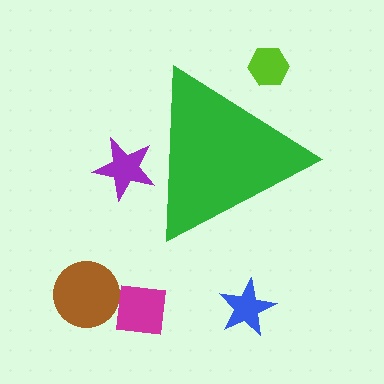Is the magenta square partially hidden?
No, the magenta square is fully visible.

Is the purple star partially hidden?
Yes, the purple star is partially hidden behind the green triangle.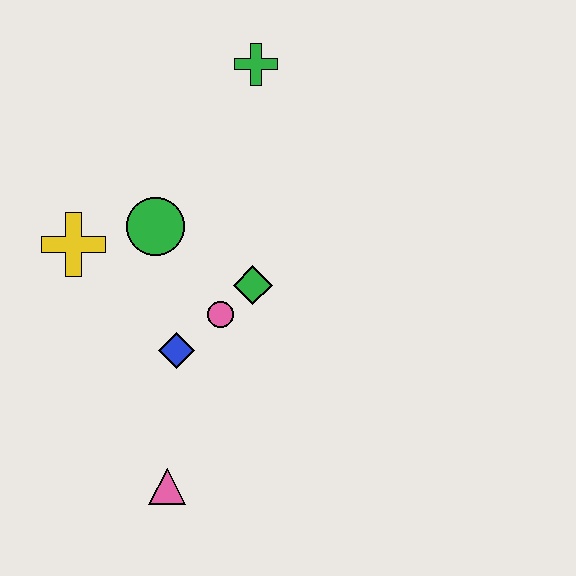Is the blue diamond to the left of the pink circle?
Yes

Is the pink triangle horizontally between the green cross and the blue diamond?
No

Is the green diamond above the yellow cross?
No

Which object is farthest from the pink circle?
The green cross is farthest from the pink circle.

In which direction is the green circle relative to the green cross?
The green circle is below the green cross.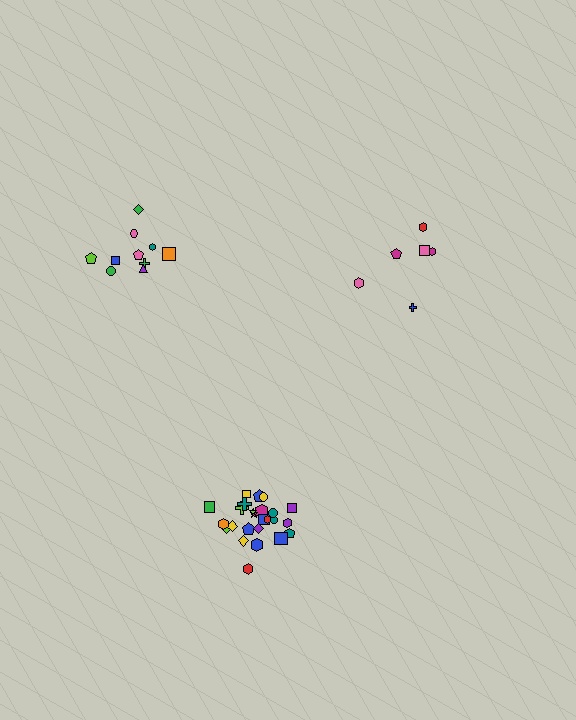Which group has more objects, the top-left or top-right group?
The top-left group.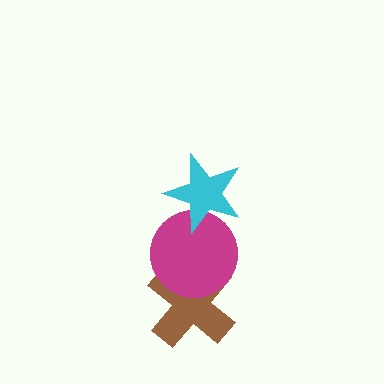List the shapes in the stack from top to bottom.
From top to bottom: the cyan star, the magenta circle, the brown cross.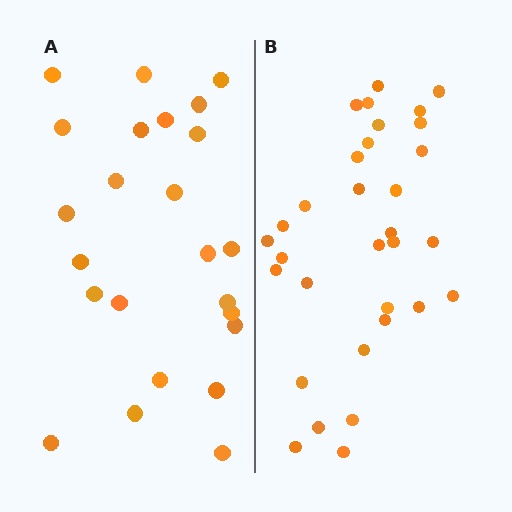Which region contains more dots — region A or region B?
Region B (the right region) has more dots.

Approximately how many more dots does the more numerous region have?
Region B has roughly 8 or so more dots than region A.